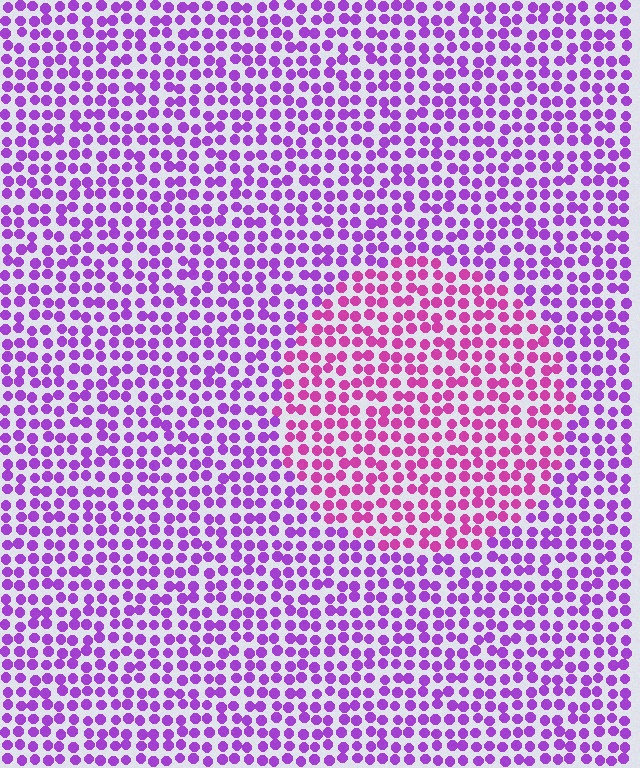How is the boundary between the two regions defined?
The boundary is defined purely by a slight shift in hue (about 35 degrees). Spacing, size, and orientation are identical on both sides.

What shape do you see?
I see a circle.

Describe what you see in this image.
The image is filled with small purple elements in a uniform arrangement. A circle-shaped region is visible where the elements are tinted to a slightly different hue, forming a subtle color boundary.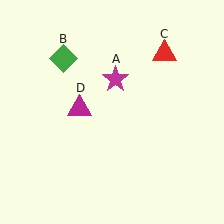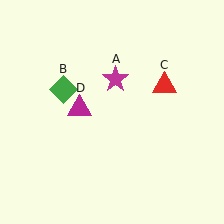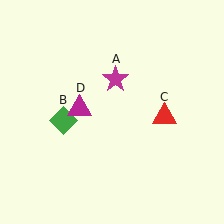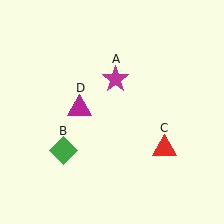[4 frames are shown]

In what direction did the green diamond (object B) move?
The green diamond (object B) moved down.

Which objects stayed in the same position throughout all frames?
Magenta star (object A) and magenta triangle (object D) remained stationary.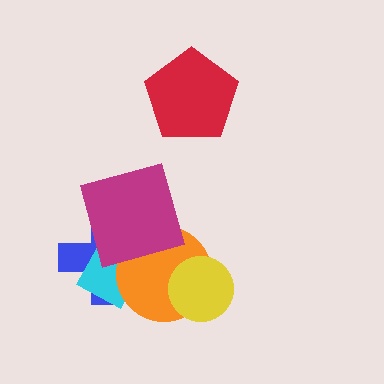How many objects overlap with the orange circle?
4 objects overlap with the orange circle.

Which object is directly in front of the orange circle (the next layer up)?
The yellow circle is directly in front of the orange circle.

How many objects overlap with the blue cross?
3 objects overlap with the blue cross.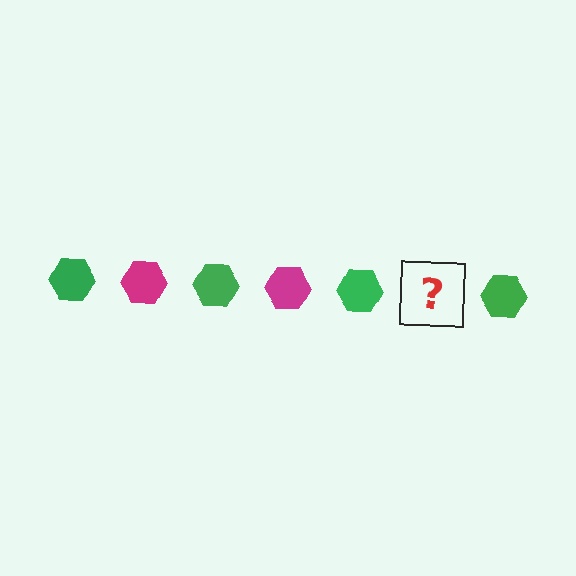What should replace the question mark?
The question mark should be replaced with a magenta hexagon.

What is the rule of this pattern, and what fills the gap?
The rule is that the pattern cycles through green, magenta hexagons. The gap should be filled with a magenta hexagon.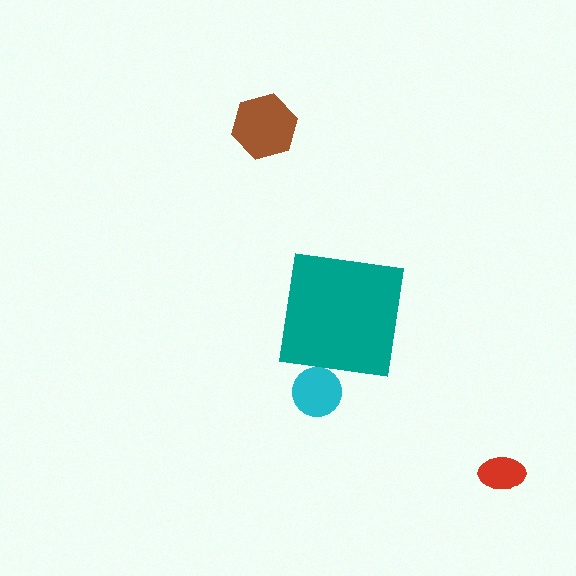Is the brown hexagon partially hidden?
No, the brown hexagon is fully visible.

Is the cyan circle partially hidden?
Yes, the cyan circle is partially hidden behind the teal square.